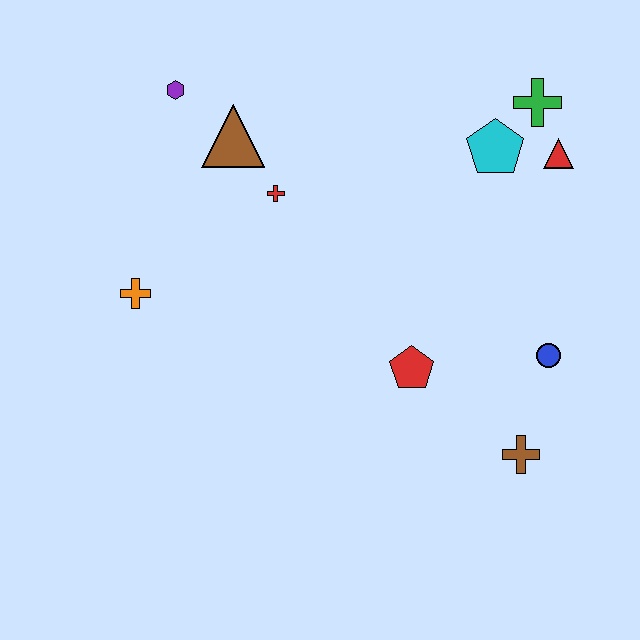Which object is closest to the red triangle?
The green cross is closest to the red triangle.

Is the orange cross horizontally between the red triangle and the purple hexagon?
No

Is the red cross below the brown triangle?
Yes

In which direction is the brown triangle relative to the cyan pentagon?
The brown triangle is to the left of the cyan pentagon.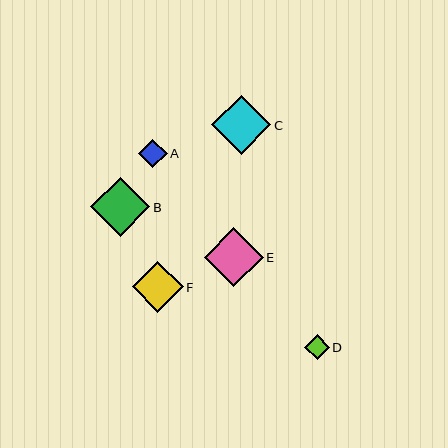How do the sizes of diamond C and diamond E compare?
Diamond C and diamond E are approximately the same size.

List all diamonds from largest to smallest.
From largest to smallest: C, B, E, F, A, D.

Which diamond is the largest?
Diamond C is the largest with a size of approximately 59 pixels.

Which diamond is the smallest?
Diamond D is the smallest with a size of approximately 25 pixels.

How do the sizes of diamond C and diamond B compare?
Diamond C and diamond B are approximately the same size.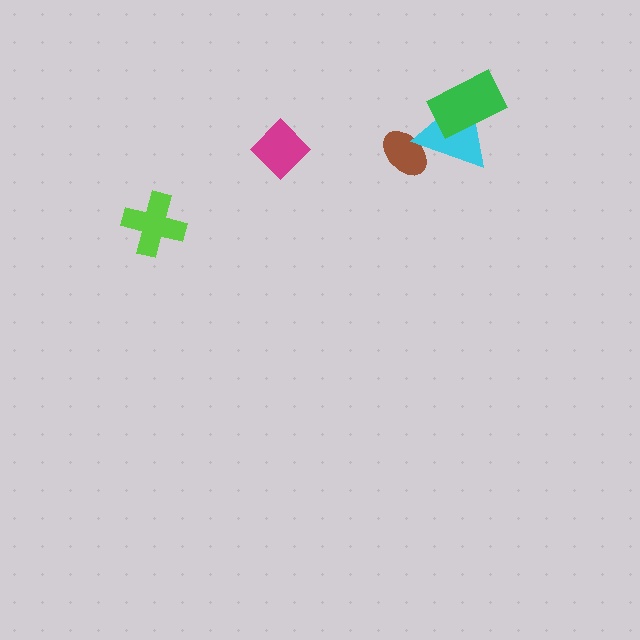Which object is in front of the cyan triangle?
The green rectangle is in front of the cyan triangle.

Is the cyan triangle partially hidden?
Yes, it is partially covered by another shape.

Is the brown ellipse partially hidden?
Yes, it is partially covered by another shape.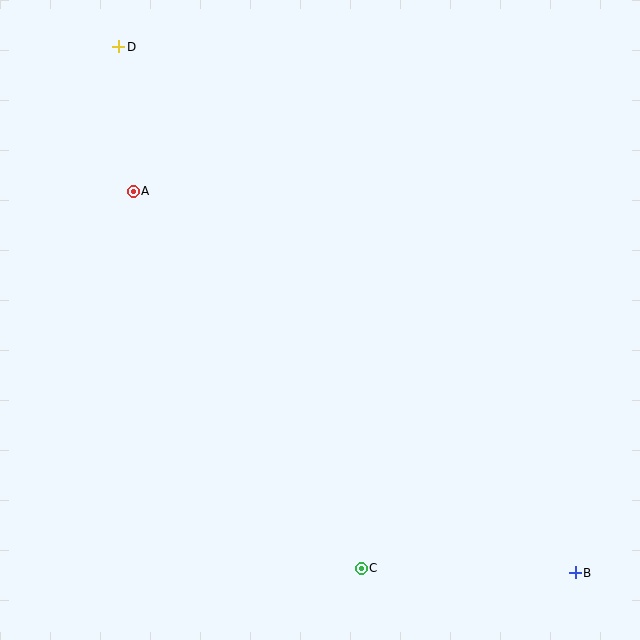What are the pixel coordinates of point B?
Point B is at (575, 573).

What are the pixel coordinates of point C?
Point C is at (361, 568).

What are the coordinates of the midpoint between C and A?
The midpoint between C and A is at (247, 380).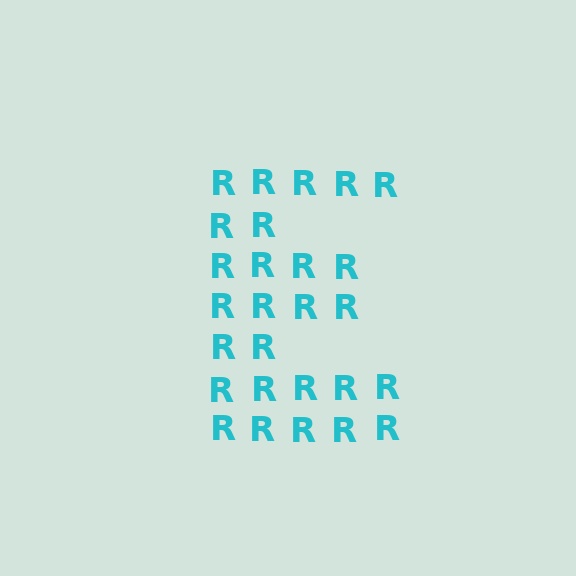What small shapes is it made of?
It is made of small letter R's.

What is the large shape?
The large shape is the letter E.